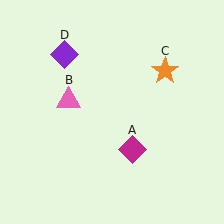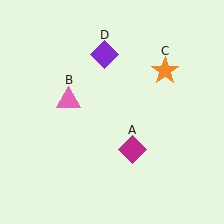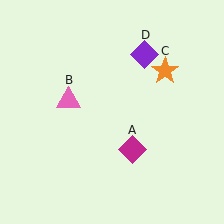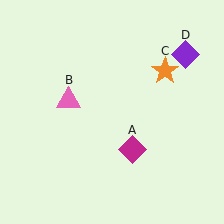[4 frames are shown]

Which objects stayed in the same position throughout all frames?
Magenta diamond (object A) and pink triangle (object B) and orange star (object C) remained stationary.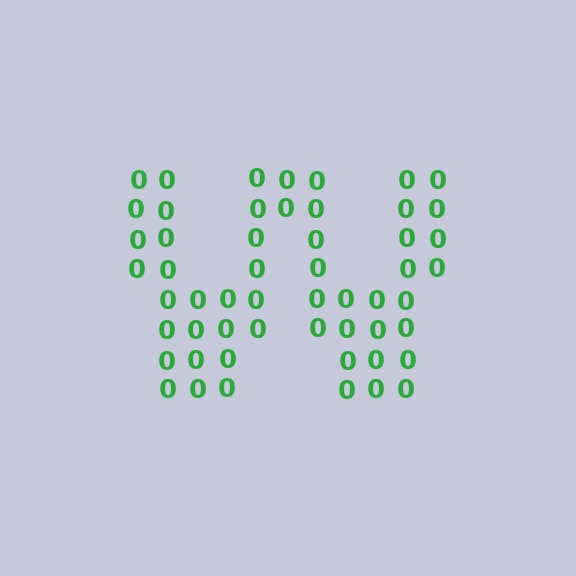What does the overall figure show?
The overall figure shows the letter W.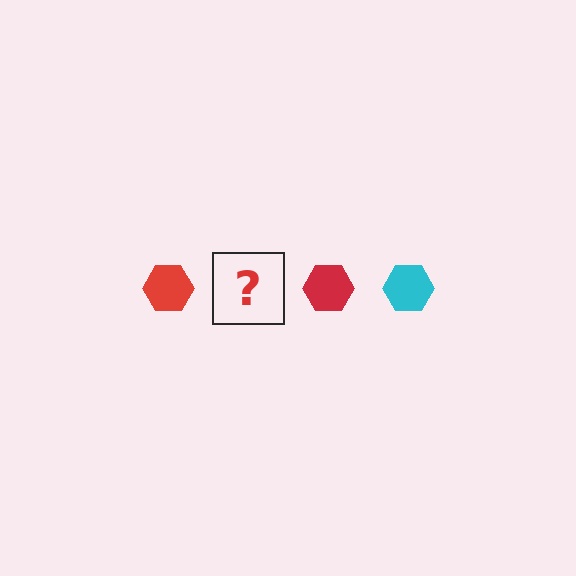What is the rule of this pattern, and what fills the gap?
The rule is that the pattern cycles through red, cyan hexagons. The gap should be filled with a cyan hexagon.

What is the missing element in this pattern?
The missing element is a cyan hexagon.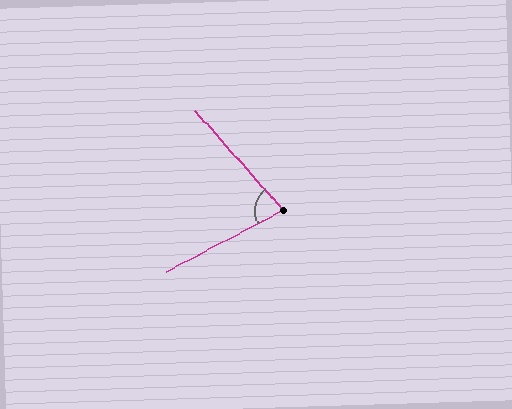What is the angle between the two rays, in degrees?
Approximately 77 degrees.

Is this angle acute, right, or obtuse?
It is acute.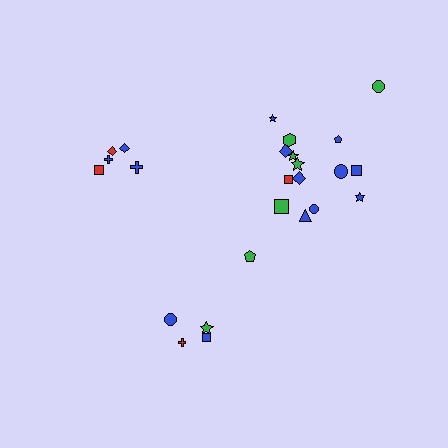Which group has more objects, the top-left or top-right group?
The top-right group.